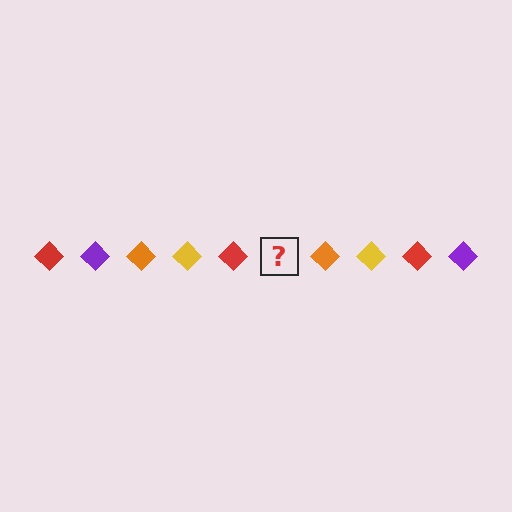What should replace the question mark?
The question mark should be replaced with a purple diamond.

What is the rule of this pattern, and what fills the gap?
The rule is that the pattern cycles through red, purple, orange, yellow diamonds. The gap should be filled with a purple diamond.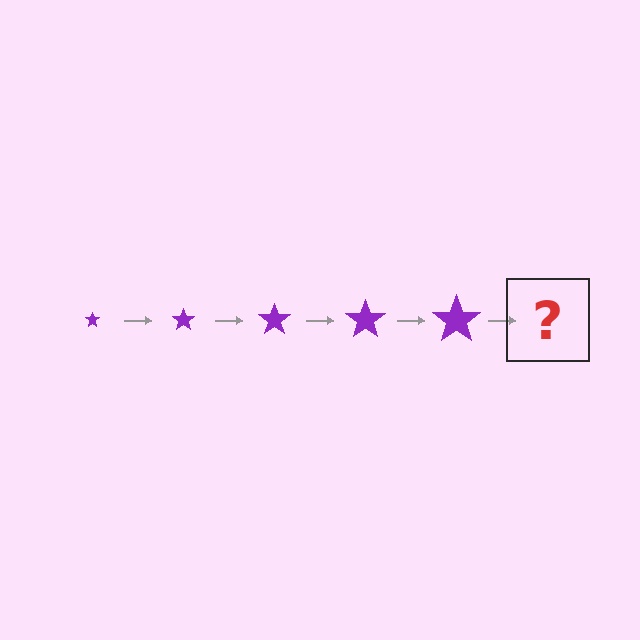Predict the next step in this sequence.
The next step is a purple star, larger than the previous one.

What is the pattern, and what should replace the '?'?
The pattern is that the star gets progressively larger each step. The '?' should be a purple star, larger than the previous one.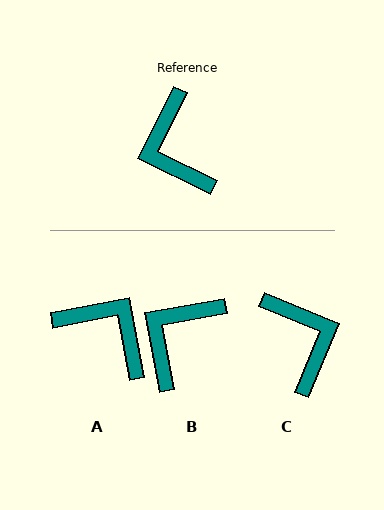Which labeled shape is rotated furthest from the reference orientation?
C, about 176 degrees away.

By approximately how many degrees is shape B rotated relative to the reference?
Approximately 54 degrees clockwise.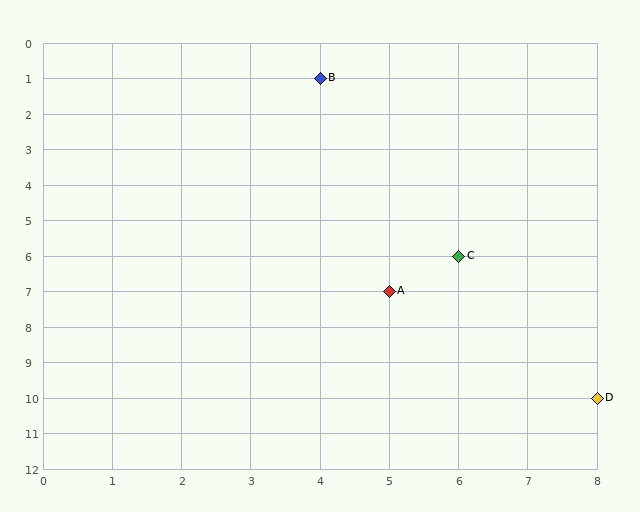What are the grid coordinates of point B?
Point B is at grid coordinates (4, 1).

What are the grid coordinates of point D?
Point D is at grid coordinates (8, 10).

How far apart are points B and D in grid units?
Points B and D are 4 columns and 9 rows apart (about 9.8 grid units diagonally).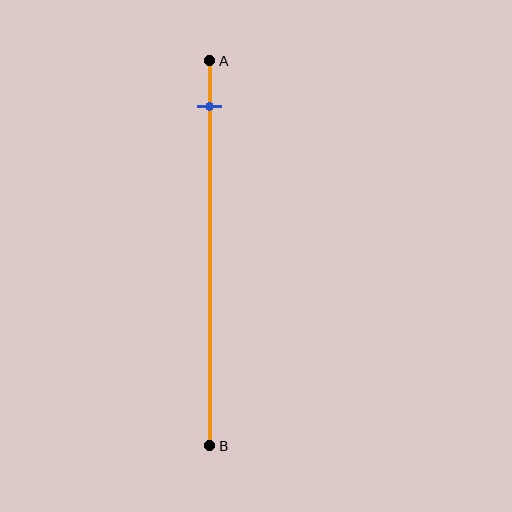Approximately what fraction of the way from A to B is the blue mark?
The blue mark is approximately 10% of the way from A to B.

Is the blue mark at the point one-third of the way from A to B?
No, the mark is at about 10% from A, not at the 33% one-third point.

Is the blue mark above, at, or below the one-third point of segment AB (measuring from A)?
The blue mark is above the one-third point of segment AB.